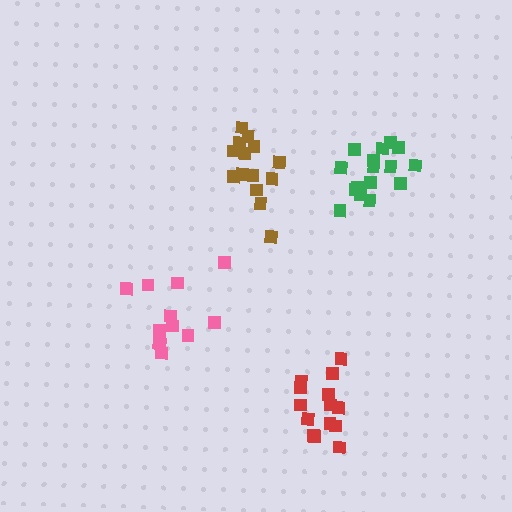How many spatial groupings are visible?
There are 4 spatial groupings.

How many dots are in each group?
Group 1: 12 dots, Group 2: 14 dots, Group 3: 14 dots, Group 4: 17 dots (57 total).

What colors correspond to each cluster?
The clusters are colored: pink, red, brown, green.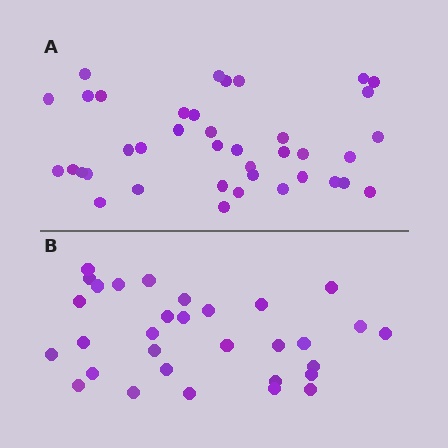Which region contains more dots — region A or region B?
Region A (the top region) has more dots.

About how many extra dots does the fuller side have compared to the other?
Region A has roughly 8 or so more dots than region B.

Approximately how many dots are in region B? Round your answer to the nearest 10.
About 30 dots. (The exact count is 31, which rounds to 30.)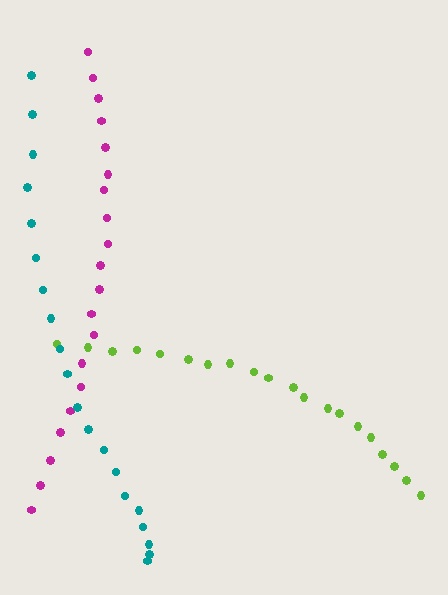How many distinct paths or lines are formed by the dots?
There are 3 distinct paths.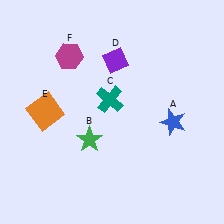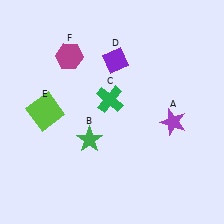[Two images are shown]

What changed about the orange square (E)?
In Image 1, E is orange. In Image 2, it changed to lime.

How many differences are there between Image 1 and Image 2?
There are 3 differences between the two images.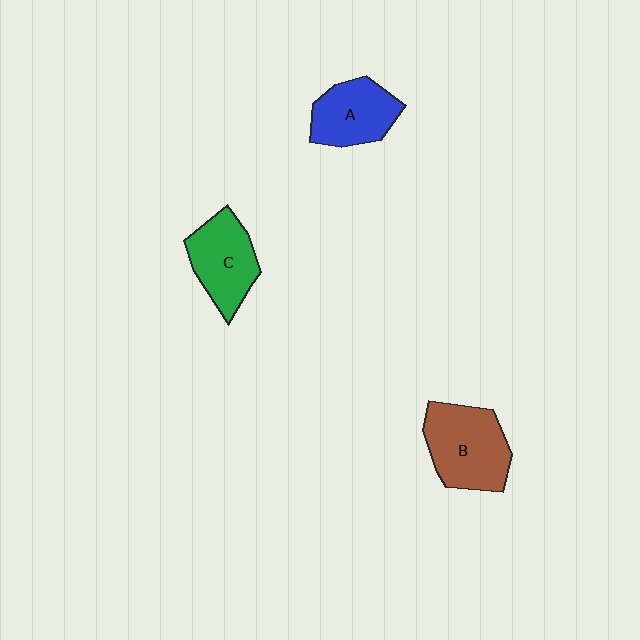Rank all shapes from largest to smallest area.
From largest to smallest: B (brown), C (green), A (blue).